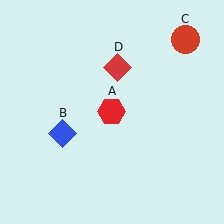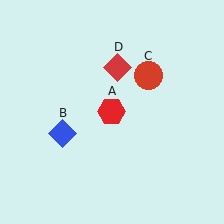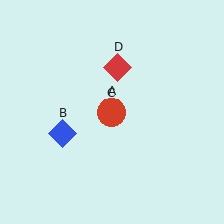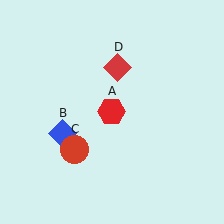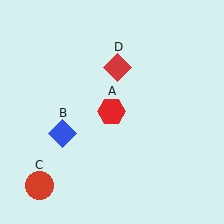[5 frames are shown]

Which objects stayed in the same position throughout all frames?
Red hexagon (object A) and blue diamond (object B) and red diamond (object D) remained stationary.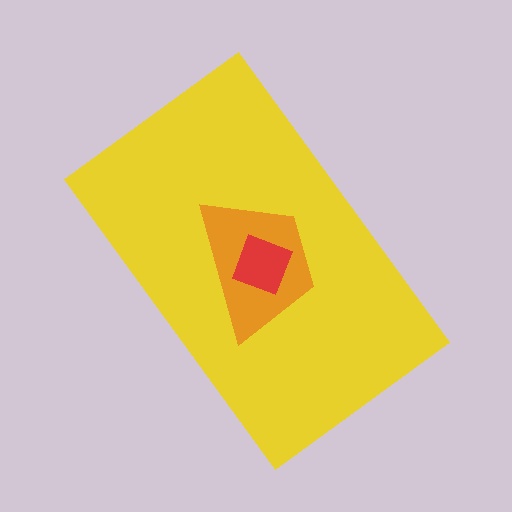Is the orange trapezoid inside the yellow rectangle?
Yes.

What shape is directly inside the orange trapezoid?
The red square.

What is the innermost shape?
The red square.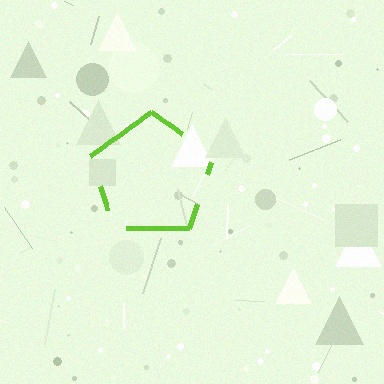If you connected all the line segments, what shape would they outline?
They would outline a pentagon.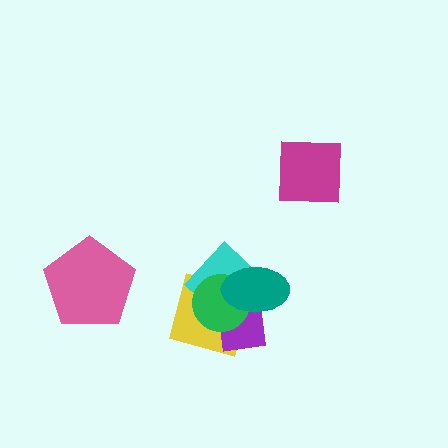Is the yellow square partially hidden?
Yes, it is partially covered by another shape.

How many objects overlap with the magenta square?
0 objects overlap with the magenta square.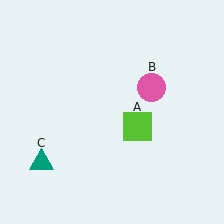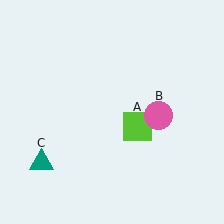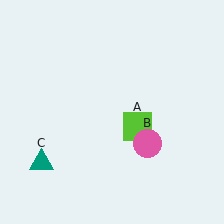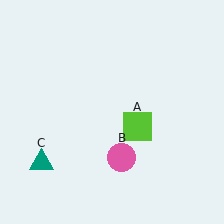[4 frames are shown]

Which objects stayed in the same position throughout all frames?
Lime square (object A) and teal triangle (object C) remained stationary.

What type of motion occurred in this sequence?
The pink circle (object B) rotated clockwise around the center of the scene.